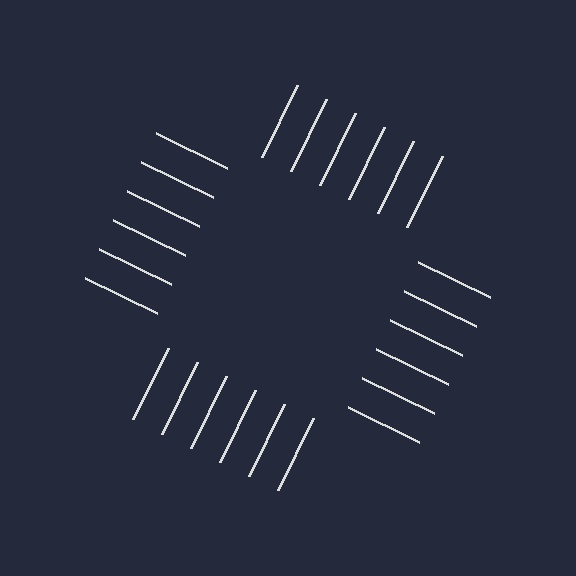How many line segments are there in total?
24 — 6 along each of the 4 edges.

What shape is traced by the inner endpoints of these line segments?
An illusory square — the line segments terminate on its edges but no continuous stroke is drawn.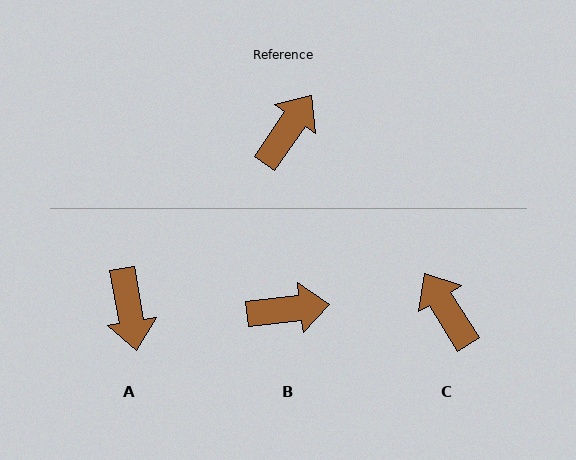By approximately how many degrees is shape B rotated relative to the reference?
Approximately 48 degrees clockwise.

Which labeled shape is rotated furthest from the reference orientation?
A, about 135 degrees away.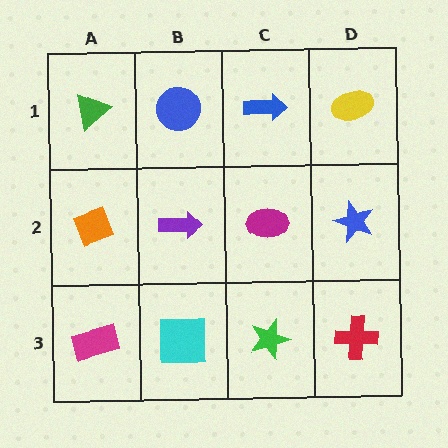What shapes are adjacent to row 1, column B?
A purple arrow (row 2, column B), a green triangle (row 1, column A), a blue arrow (row 1, column C).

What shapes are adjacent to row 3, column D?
A blue star (row 2, column D), a green star (row 3, column C).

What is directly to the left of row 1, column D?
A blue arrow.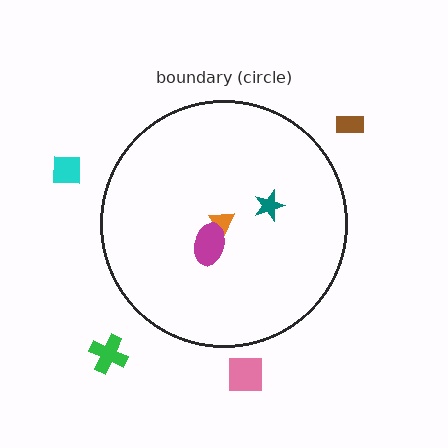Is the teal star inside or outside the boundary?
Inside.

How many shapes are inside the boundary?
3 inside, 4 outside.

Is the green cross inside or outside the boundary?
Outside.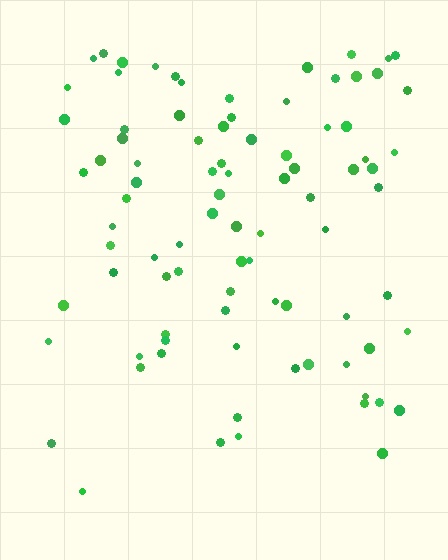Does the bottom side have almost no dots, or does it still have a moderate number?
Still a moderate number, just noticeably fewer than the top.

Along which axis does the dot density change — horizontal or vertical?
Vertical.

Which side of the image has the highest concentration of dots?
The top.